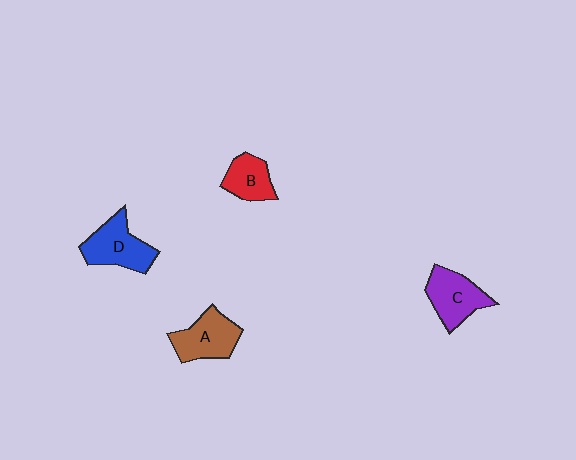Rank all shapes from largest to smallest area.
From largest to smallest: D (blue), A (brown), C (purple), B (red).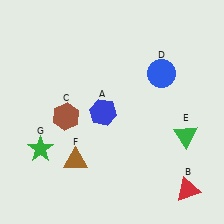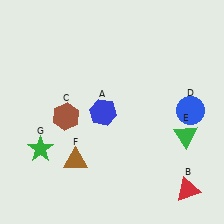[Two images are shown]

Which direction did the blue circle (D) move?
The blue circle (D) moved down.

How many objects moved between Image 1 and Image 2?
1 object moved between the two images.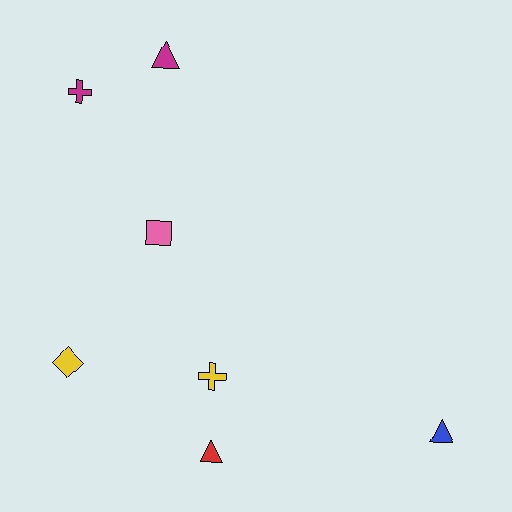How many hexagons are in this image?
There are no hexagons.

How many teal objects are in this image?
There are no teal objects.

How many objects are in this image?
There are 7 objects.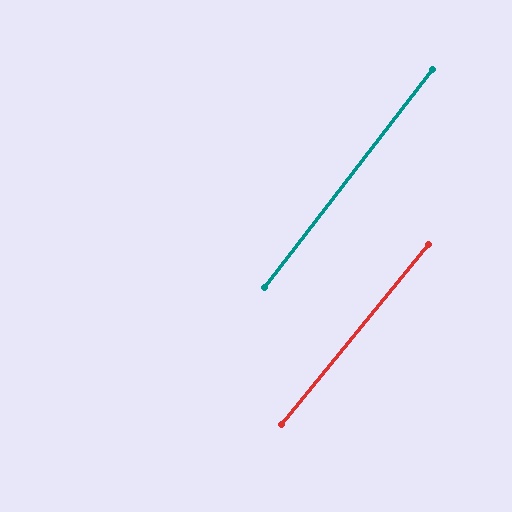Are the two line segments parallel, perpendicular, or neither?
Parallel — their directions differ by only 1.5°.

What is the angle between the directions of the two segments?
Approximately 2 degrees.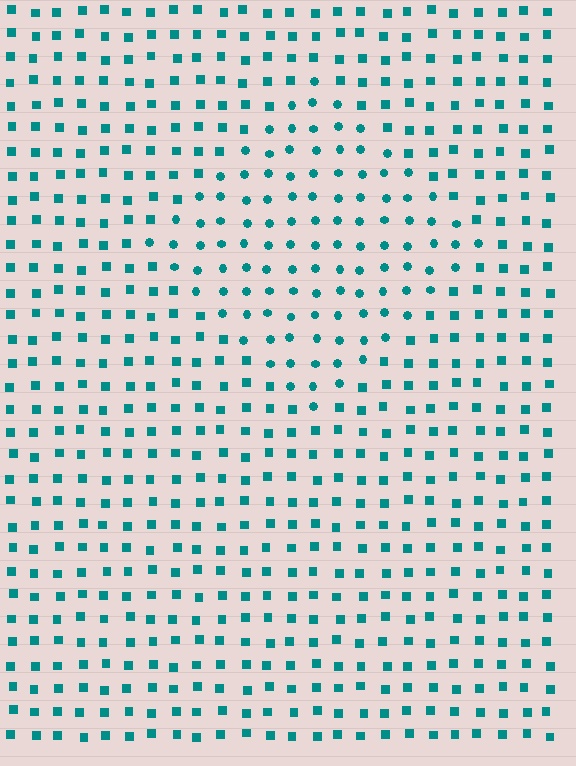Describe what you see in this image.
The image is filled with small teal elements arranged in a uniform grid. A diamond-shaped region contains circles, while the surrounding area contains squares. The boundary is defined purely by the change in element shape.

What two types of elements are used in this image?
The image uses circles inside the diamond region and squares outside it.